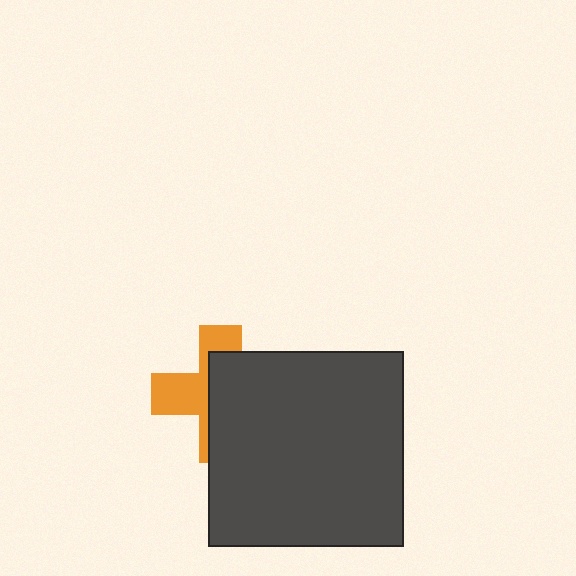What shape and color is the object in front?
The object in front is a dark gray square.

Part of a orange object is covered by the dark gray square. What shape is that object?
It is a cross.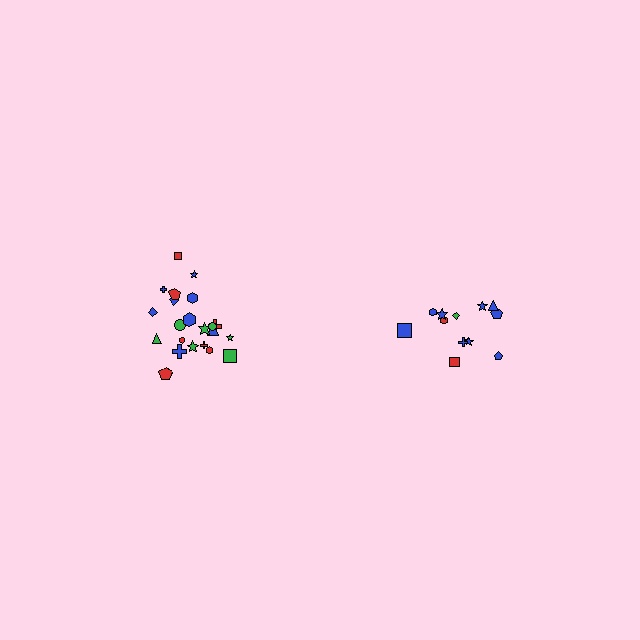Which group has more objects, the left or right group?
The left group.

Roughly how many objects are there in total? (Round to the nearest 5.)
Roughly 35 objects in total.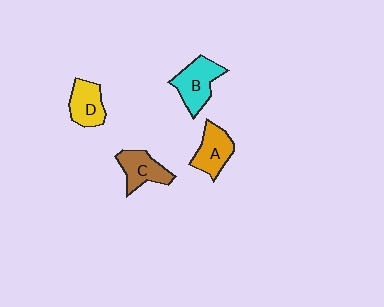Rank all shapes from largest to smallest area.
From largest to smallest: B (cyan), A (orange), C (brown), D (yellow).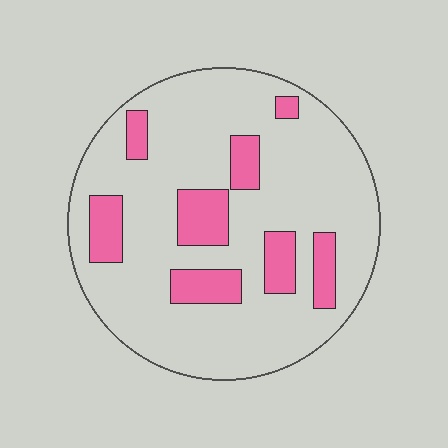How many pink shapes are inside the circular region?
8.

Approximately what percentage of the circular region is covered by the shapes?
Approximately 20%.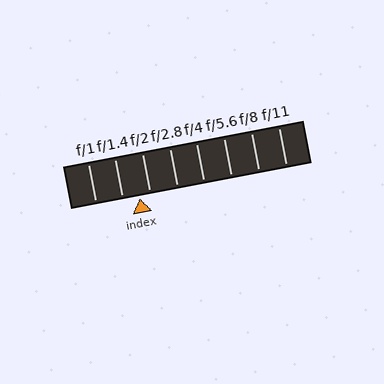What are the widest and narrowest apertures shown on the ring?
The widest aperture shown is f/1 and the narrowest is f/11.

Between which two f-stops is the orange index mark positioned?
The index mark is between f/1.4 and f/2.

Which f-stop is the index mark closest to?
The index mark is closest to f/2.